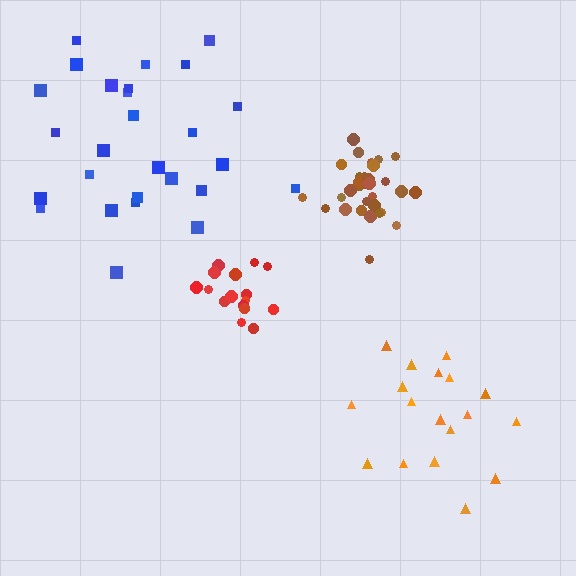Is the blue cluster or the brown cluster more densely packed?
Brown.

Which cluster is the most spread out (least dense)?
Blue.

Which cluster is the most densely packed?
Brown.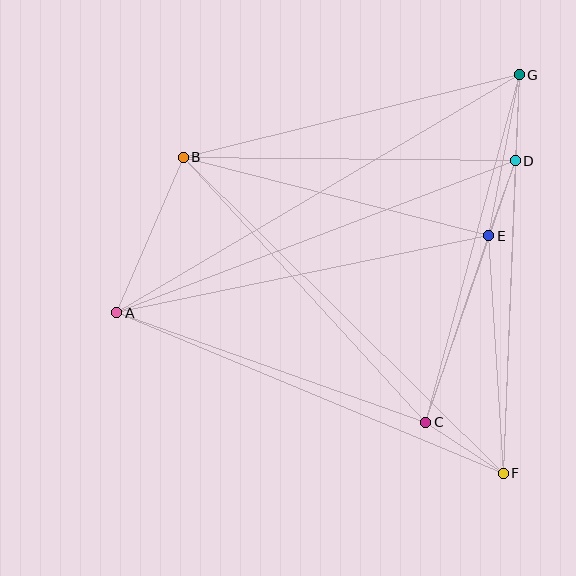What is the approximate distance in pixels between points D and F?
The distance between D and F is approximately 313 pixels.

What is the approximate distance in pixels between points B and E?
The distance between B and E is approximately 316 pixels.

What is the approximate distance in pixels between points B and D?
The distance between B and D is approximately 332 pixels.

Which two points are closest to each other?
Points D and E are closest to each other.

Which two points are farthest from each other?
Points A and G are farthest from each other.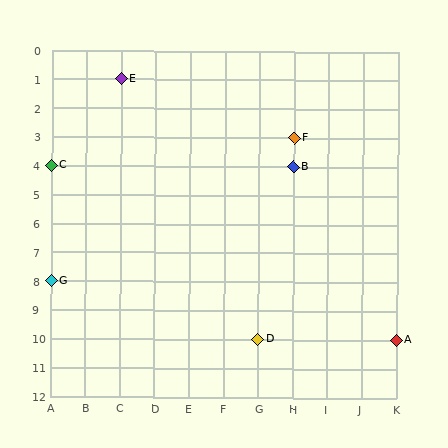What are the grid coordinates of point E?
Point E is at grid coordinates (C, 1).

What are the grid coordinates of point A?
Point A is at grid coordinates (K, 10).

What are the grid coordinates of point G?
Point G is at grid coordinates (A, 8).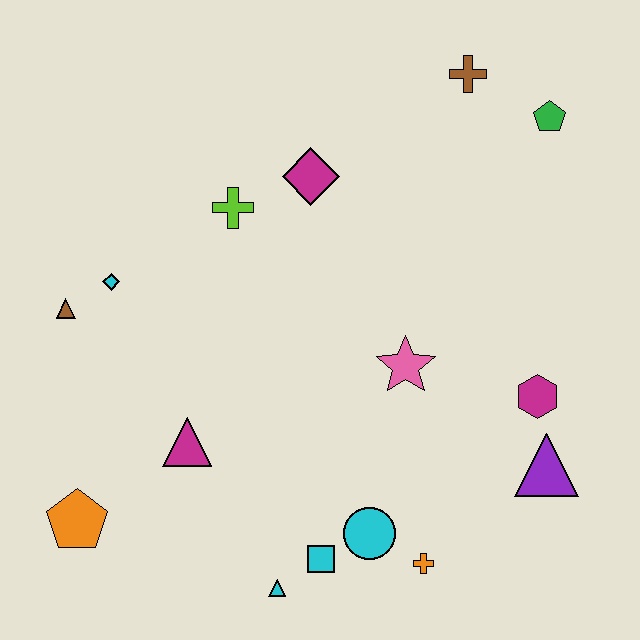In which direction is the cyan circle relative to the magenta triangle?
The cyan circle is to the right of the magenta triangle.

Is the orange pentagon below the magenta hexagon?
Yes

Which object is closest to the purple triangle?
The magenta hexagon is closest to the purple triangle.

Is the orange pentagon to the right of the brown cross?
No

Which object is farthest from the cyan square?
The brown cross is farthest from the cyan square.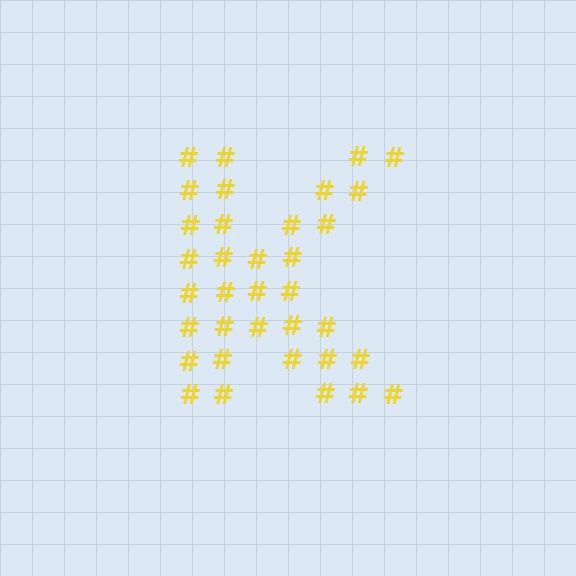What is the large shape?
The large shape is the letter K.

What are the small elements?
The small elements are hash symbols.